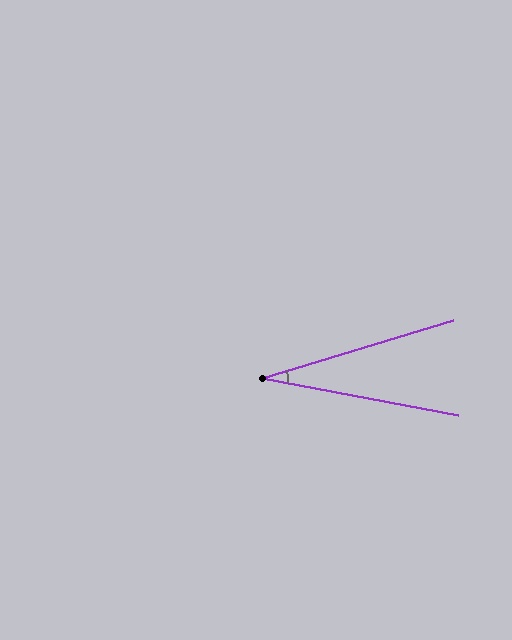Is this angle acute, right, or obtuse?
It is acute.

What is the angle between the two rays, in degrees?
Approximately 27 degrees.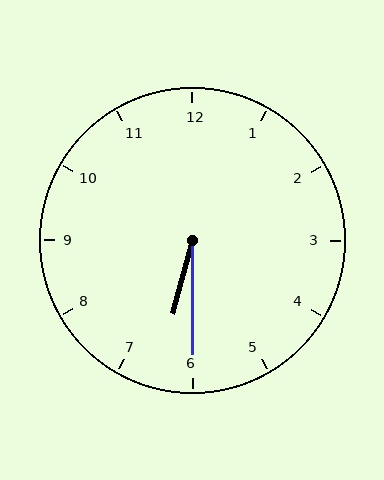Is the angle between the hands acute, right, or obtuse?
It is acute.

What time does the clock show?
6:30.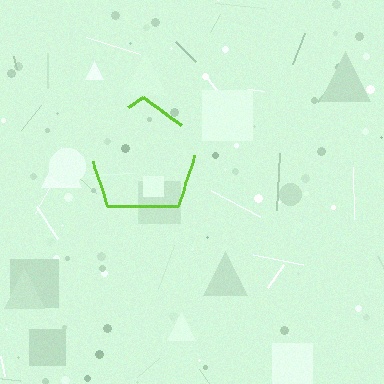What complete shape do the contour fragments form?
The contour fragments form a pentagon.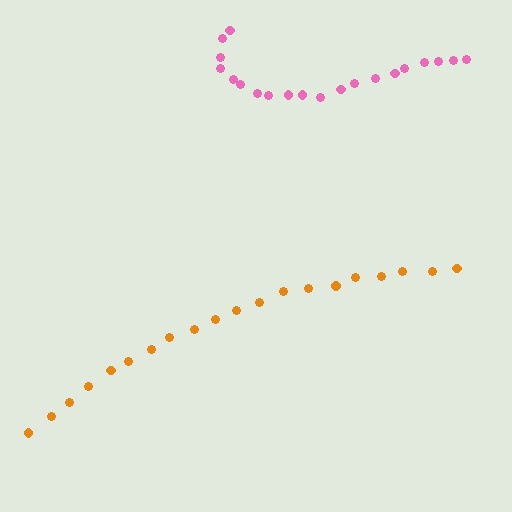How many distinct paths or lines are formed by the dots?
There are 2 distinct paths.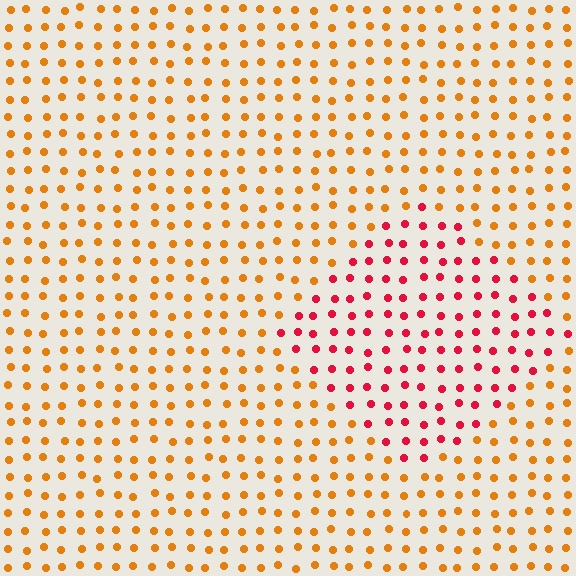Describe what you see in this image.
The image is filled with small orange elements in a uniform arrangement. A diamond-shaped region is visible where the elements are tinted to a slightly different hue, forming a subtle color boundary.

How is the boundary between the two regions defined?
The boundary is defined purely by a slight shift in hue (about 45 degrees). Spacing, size, and orientation are identical on both sides.